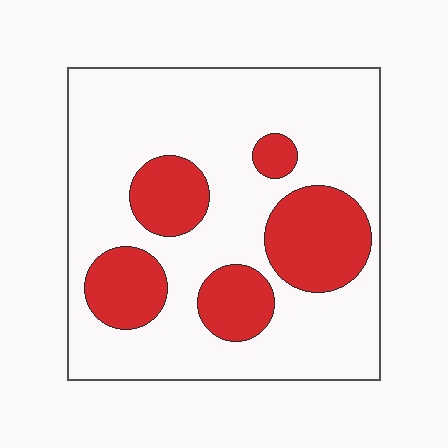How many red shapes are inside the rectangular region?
5.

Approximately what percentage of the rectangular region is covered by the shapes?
Approximately 25%.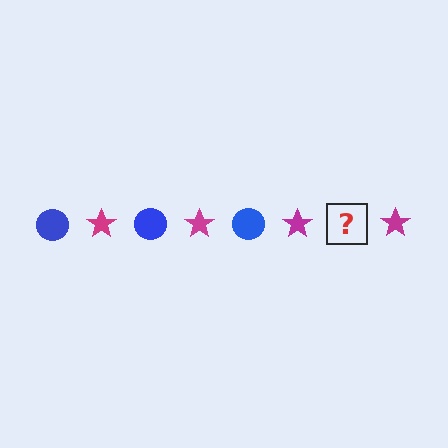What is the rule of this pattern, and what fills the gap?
The rule is that the pattern alternates between blue circle and magenta star. The gap should be filled with a blue circle.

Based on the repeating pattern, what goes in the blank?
The blank should be a blue circle.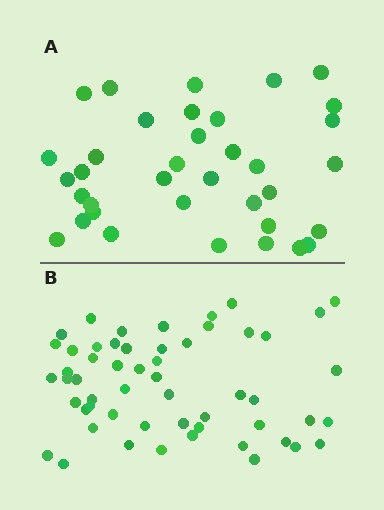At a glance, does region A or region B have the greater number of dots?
Region B (the bottom region) has more dots.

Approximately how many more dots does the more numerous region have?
Region B has approximately 20 more dots than region A.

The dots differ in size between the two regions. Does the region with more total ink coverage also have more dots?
No. Region A has more total ink coverage because its dots are larger, but region B actually contains more individual dots. Total area can be misleading — the number of items is what matters here.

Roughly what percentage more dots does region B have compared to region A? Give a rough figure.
About 55% more.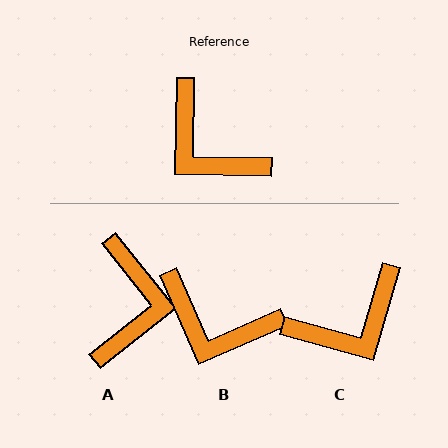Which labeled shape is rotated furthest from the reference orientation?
A, about 130 degrees away.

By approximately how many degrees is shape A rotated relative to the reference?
Approximately 130 degrees counter-clockwise.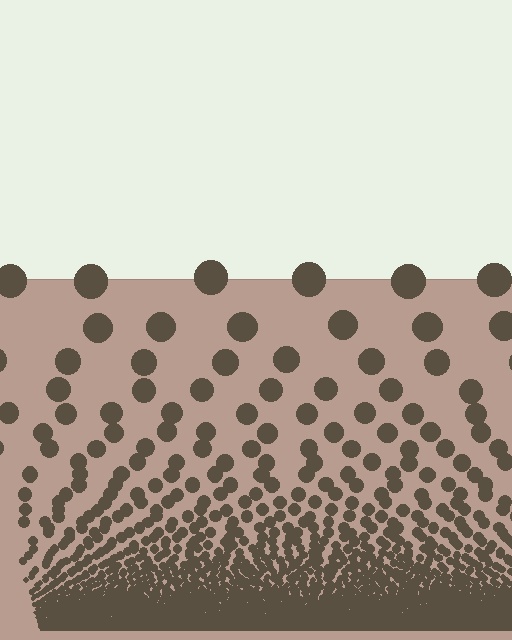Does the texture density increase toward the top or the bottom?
Density increases toward the bottom.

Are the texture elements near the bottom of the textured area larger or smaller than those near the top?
Smaller. The gradient is inverted — elements near the bottom are smaller and denser.